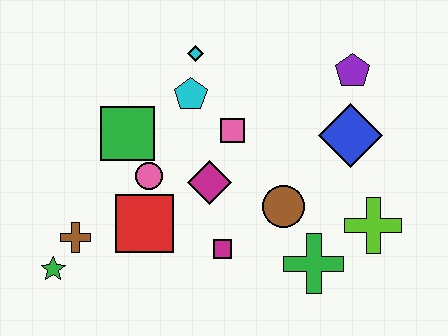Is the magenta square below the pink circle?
Yes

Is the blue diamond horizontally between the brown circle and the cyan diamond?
No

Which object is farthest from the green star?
The purple pentagon is farthest from the green star.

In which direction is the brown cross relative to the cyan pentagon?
The brown cross is below the cyan pentagon.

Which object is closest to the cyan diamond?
The cyan pentagon is closest to the cyan diamond.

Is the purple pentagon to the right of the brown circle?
Yes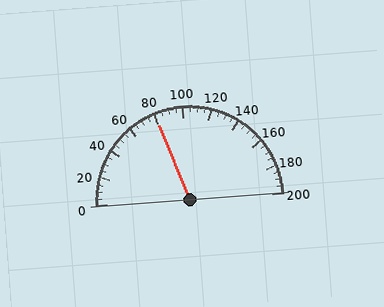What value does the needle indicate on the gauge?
The needle indicates approximately 80.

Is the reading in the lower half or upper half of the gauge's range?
The reading is in the lower half of the range (0 to 200).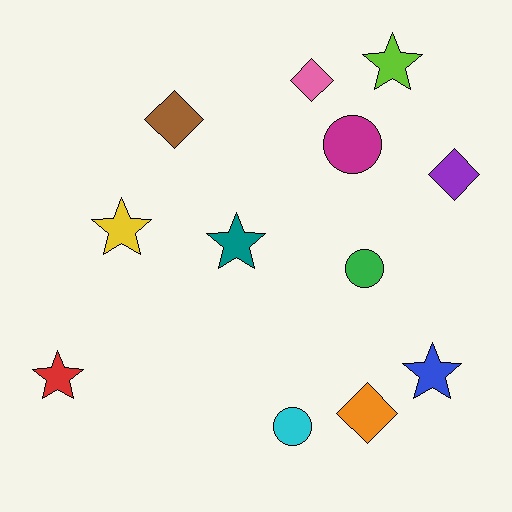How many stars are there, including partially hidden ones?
There are 5 stars.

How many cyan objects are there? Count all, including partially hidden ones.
There is 1 cyan object.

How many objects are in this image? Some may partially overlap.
There are 12 objects.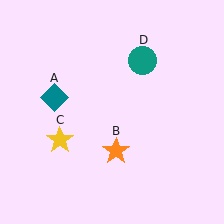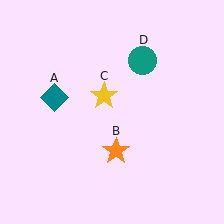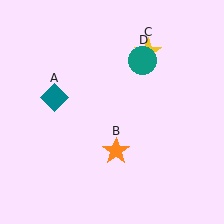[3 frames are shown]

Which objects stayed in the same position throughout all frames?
Teal diamond (object A) and orange star (object B) and teal circle (object D) remained stationary.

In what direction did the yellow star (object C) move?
The yellow star (object C) moved up and to the right.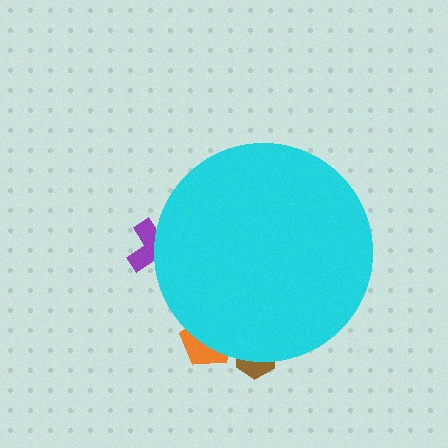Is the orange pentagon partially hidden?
Yes, the orange pentagon is partially hidden behind the cyan circle.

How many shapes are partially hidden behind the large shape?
3 shapes are partially hidden.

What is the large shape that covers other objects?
A cyan circle.